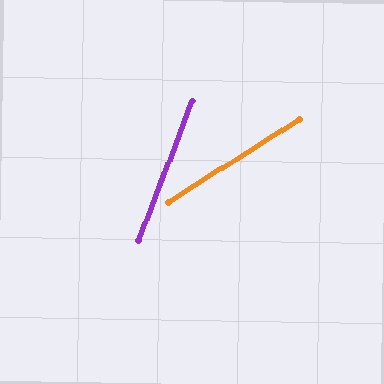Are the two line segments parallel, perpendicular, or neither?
Neither parallel nor perpendicular — they differ by about 37°.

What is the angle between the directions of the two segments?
Approximately 37 degrees.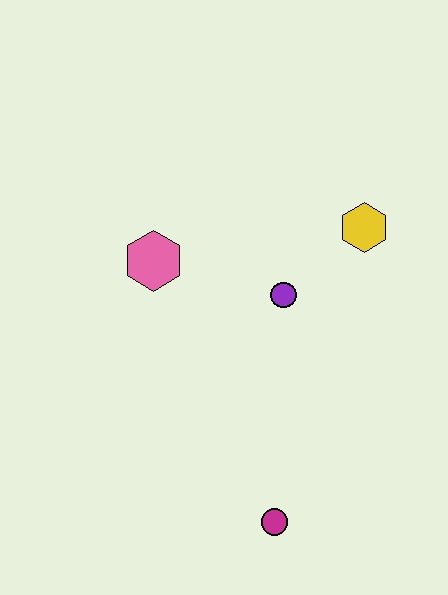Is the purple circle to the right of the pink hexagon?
Yes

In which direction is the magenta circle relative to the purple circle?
The magenta circle is below the purple circle.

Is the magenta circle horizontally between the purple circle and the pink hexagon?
Yes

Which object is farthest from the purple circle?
The magenta circle is farthest from the purple circle.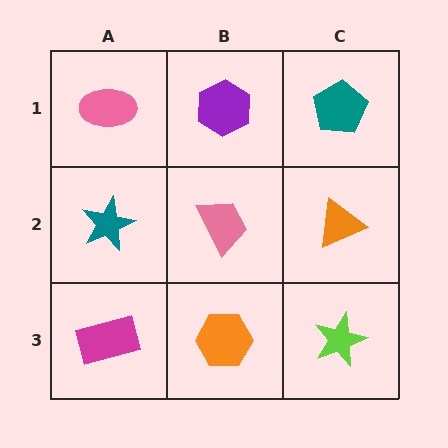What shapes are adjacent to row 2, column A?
A pink ellipse (row 1, column A), a magenta rectangle (row 3, column A), a pink trapezoid (row 2, column B).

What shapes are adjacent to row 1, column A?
A teal star (row 2, column A), a purple hexagon (row 1, column B).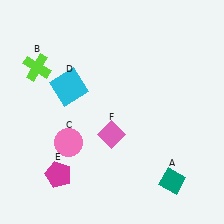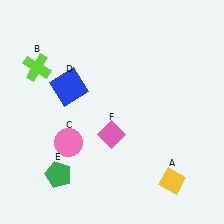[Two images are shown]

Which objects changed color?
A changed from teal to yellow. D changed from cyan to blue. E changed from magenta to green.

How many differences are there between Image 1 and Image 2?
There are 3 differences between the two images.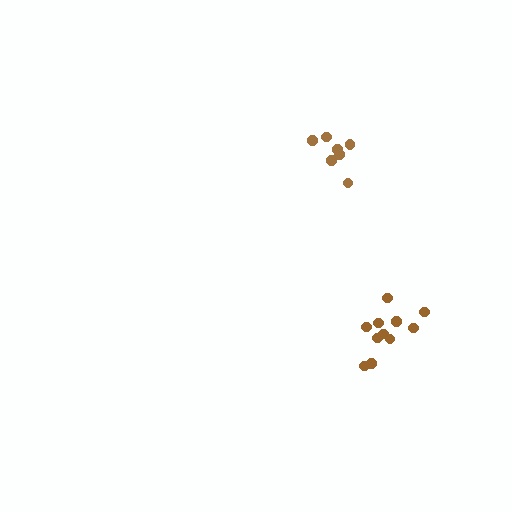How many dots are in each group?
Group 1: 11 dots, Group 2: 7 dots (18 total).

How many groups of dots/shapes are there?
There are 2 groups.